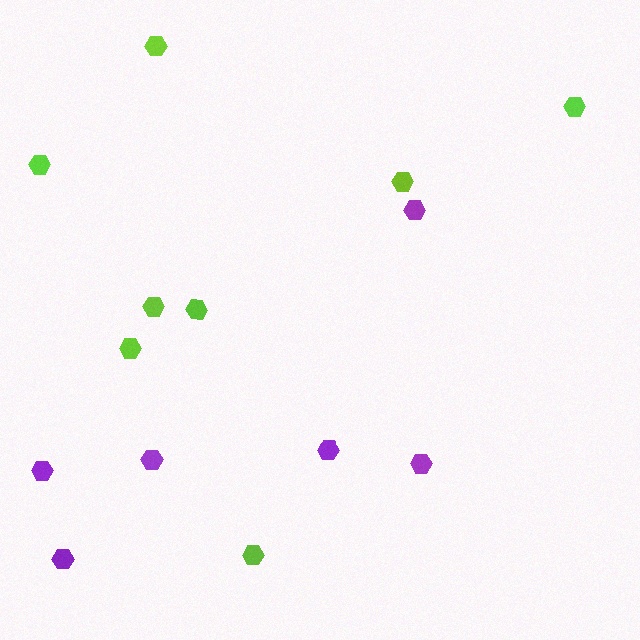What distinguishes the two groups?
There are 2 groups: one group of lime hexagons (8) and one group of purple hexagons (6).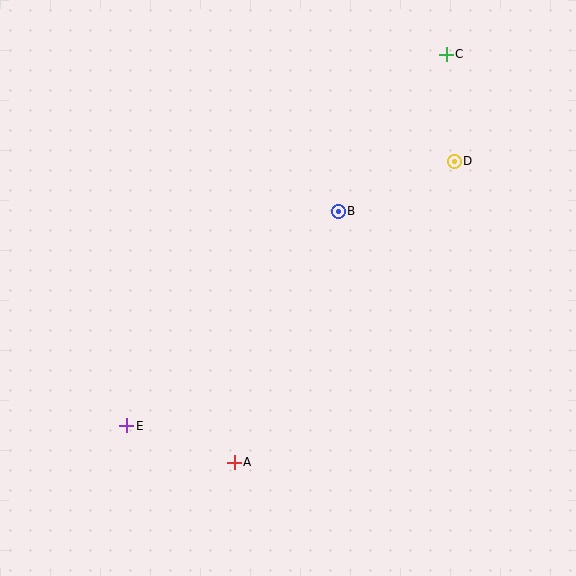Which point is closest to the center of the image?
Point B at (338, 212) is closest to the center.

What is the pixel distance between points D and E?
The distance between D and E is 421 pixels.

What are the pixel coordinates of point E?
Point E is at (127, 426).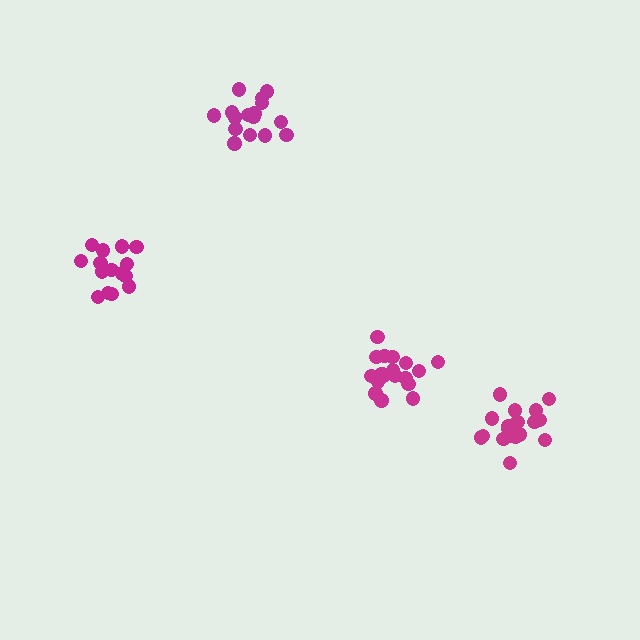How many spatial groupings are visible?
There are 4 spatial groupings.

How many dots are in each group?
Group 1: 16 dots, Group 2: 19 dots, Group 3: 19 dots, Group 4: 15 dots (69 total).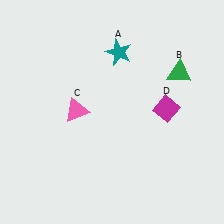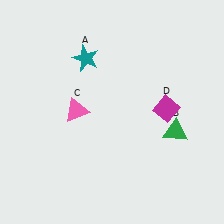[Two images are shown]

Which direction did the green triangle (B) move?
The green triangle (B) moved down.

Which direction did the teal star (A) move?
The teal star (A) moved left.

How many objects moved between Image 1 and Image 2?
2 objects moved between the two images.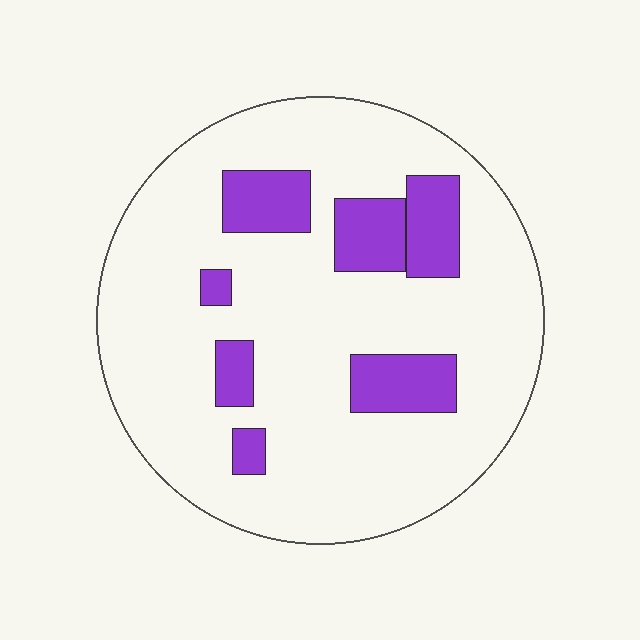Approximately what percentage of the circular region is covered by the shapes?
Approximately 20%.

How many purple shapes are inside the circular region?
7.